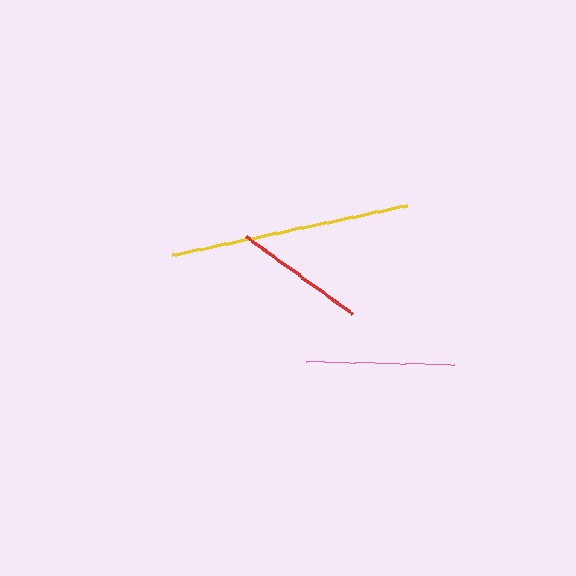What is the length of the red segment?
The red segment is approximately 130 pixels long.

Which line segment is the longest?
The yellow line is the longest at approximately 240 pixels.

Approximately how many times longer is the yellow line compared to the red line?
The yellow line is approximately 1.8 times the length of the red line.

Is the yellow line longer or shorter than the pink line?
The yellow line is longer than the pink line.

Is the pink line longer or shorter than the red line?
The pink line is longer than the red line.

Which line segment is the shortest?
The red line is the shortest at approximately 130 pixels.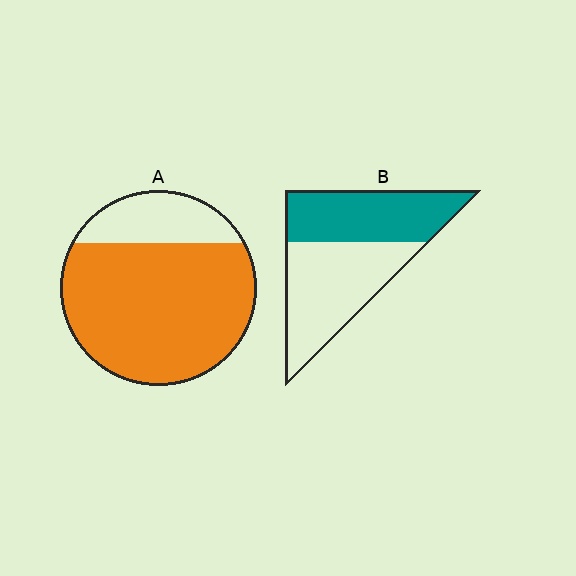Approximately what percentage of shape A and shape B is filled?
A is approximately 80% and B is approximately 45%.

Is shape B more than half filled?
No.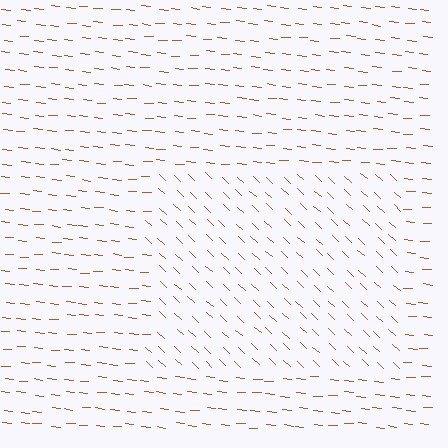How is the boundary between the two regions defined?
The boundary is defined purely by a change in line orientation (approximately 37 degrees difference). All lines are the same color and thickness.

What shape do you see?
I see a rectangle.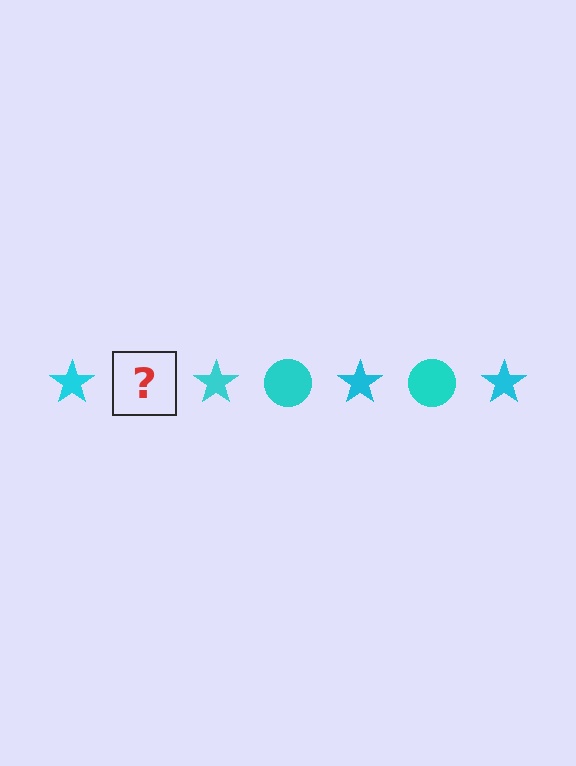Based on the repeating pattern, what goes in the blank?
The blank should be a cyan circle.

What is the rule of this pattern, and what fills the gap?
The rule is that the pattern cycles through star, circle shapes in cyan. The gap should be filled with a cyan circle.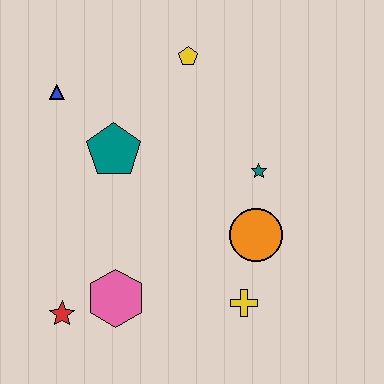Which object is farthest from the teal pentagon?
The yellow cross is farthest from the teal pentagon.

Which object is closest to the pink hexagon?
The red star is closest to the pink hexagon.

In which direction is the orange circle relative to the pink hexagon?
The orange circle is to the right of the pink hexagon.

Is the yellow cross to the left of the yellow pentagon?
No